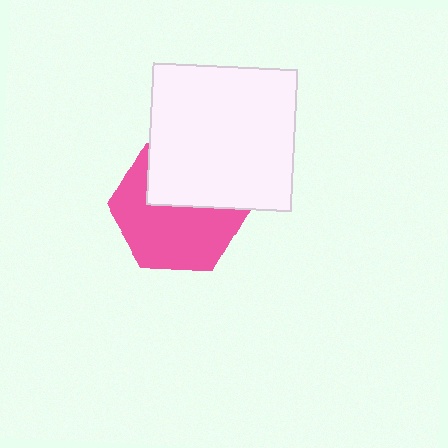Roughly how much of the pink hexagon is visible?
About half of it is visible (roughly 60%).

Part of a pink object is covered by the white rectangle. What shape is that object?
It is a hexagon.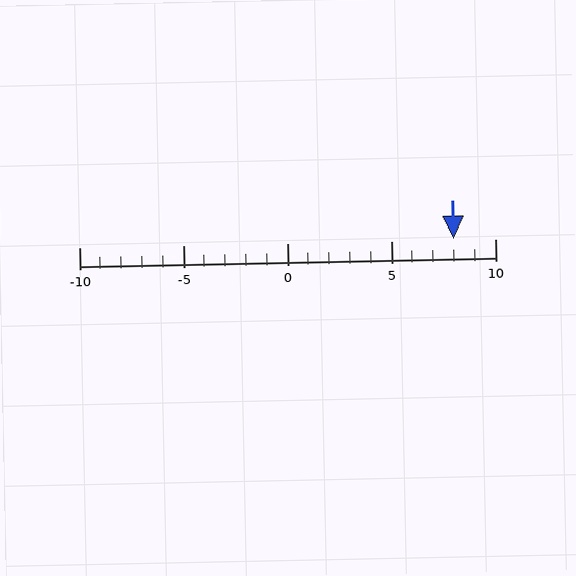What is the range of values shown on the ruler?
The ruler shows values from -10 to 10.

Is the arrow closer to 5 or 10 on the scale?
The arrow is closer to 10.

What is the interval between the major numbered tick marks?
The major tick marks are spaced 5 units apart.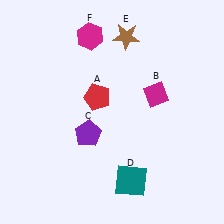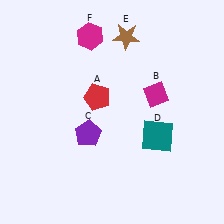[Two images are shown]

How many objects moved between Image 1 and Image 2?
1 object moved between the two images.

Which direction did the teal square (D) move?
The teal square (D) moved up.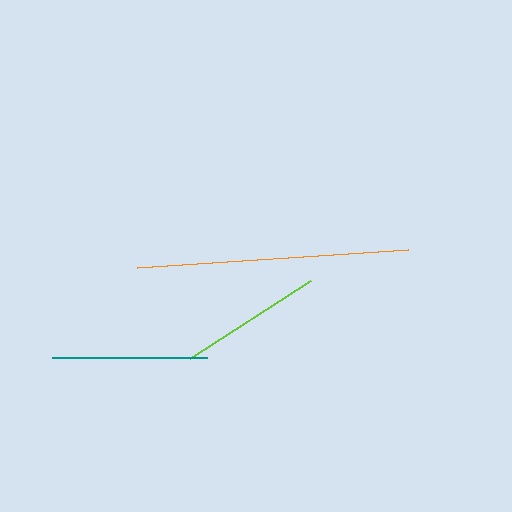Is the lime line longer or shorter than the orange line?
The orange line is longer than the lime line.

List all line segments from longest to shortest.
From longest to shortest: orange, teal, lime.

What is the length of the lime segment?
The lime segment is approximately 144 pixels long.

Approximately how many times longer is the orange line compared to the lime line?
The orange line is approximately 1.9 times the length of the lime line.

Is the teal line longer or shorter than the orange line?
The orange line is longer than the teal line.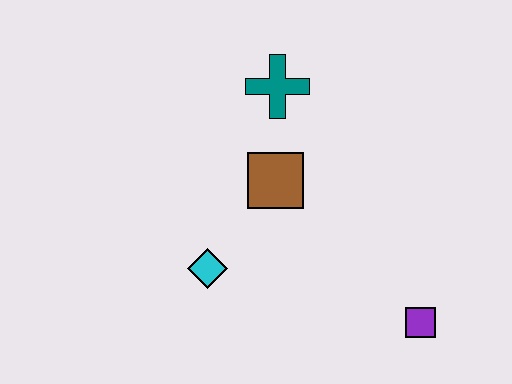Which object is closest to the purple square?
The brown square is closest to the purple square.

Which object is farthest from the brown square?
The purple square is farthest from the brown square.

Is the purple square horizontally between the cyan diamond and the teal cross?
No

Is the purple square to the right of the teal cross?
Yes